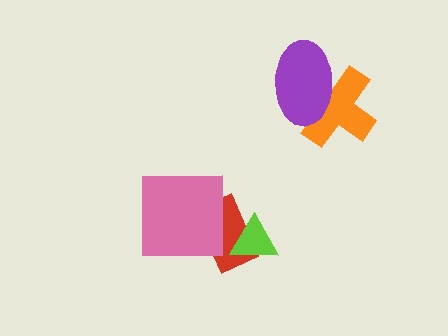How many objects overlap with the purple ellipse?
1 object overlaps with the purple ellipse.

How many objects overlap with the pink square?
1 object overlaps with the pink square.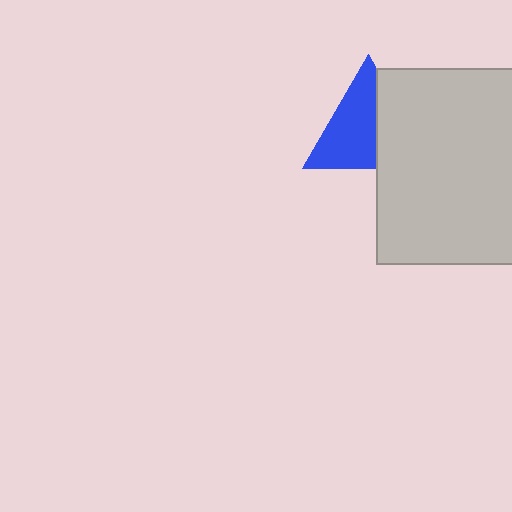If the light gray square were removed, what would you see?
You would see the complete blue triangle.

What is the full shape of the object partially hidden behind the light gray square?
The partially hidden object is a blue triangle.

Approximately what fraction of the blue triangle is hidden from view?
Roughly 40% of the blue triangle is hidden behind the light gray square.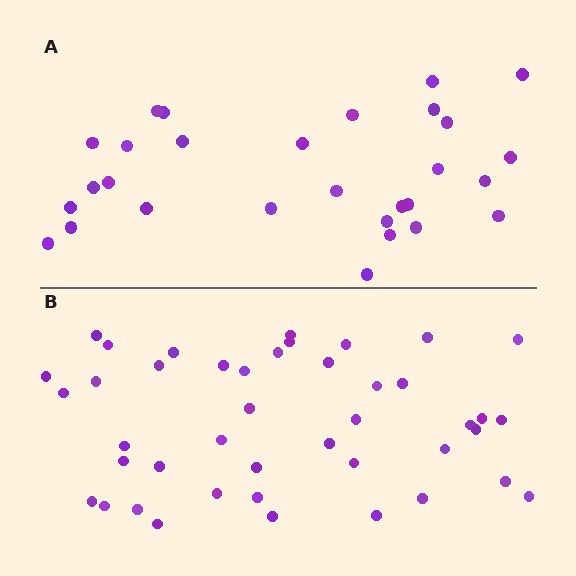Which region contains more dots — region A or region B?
Region B (the bottom region) has more dots.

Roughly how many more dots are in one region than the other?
Region B has approximately 15 more dots than region A.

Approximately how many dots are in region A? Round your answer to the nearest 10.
About 30 dots. (The exact count is 29, which rounds to 30.)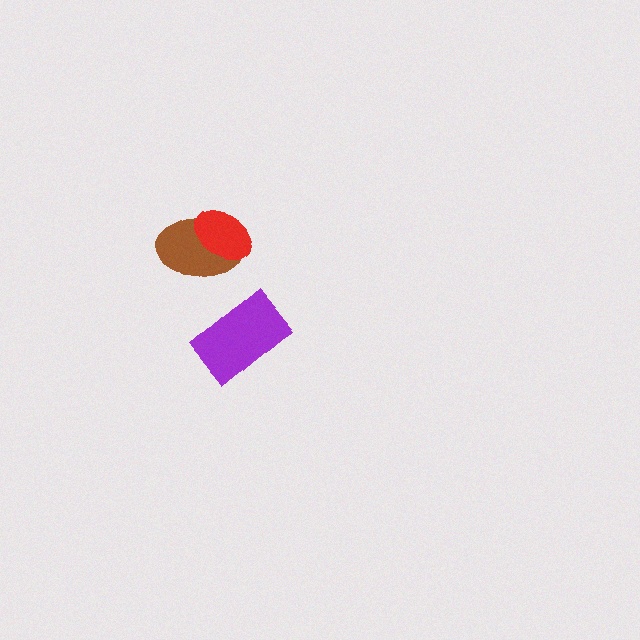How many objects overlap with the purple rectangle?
0 objects overlap with the purple rectangle.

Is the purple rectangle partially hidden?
No, no other shape covers it.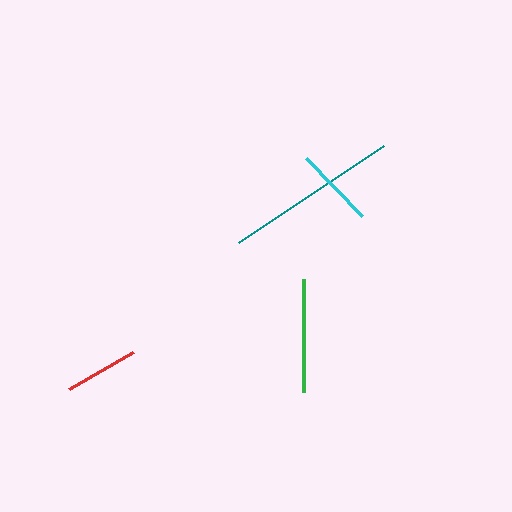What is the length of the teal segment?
The teal segment is approximately 174 pixels long.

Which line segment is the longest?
The teal line is the longest at approximately 174 pixels.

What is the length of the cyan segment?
The cyan segment is approximately 80 pixels long.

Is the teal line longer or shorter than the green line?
The teal line is longer than the green line.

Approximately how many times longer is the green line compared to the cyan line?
The green line is approximately 1.4 times the length of the cyan line.